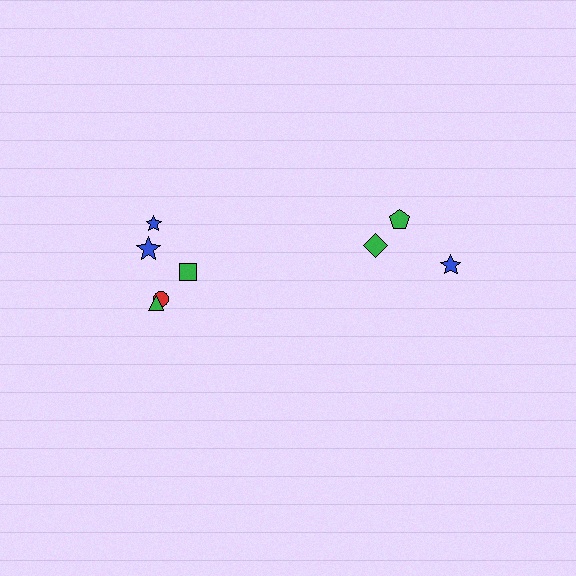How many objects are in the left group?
There are 5 objects.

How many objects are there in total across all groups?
There are 8 objects.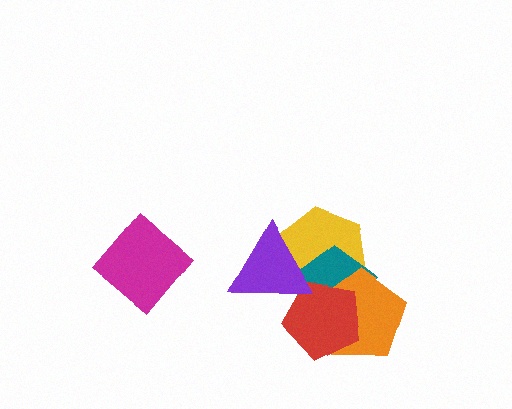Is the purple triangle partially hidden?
No, no other shape covers it.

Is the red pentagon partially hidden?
Yes, it is partially covered by another shape.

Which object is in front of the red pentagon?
The purple triangle is in front of the red pentagon.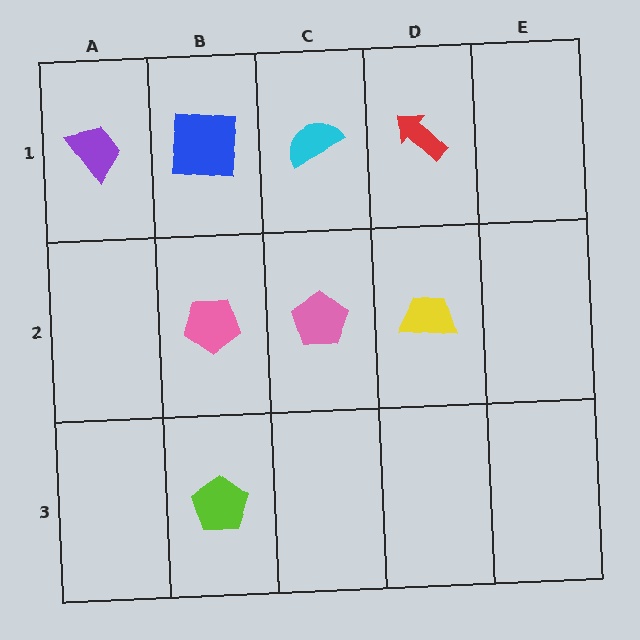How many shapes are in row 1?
4 shapes.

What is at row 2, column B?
A pink pentagon.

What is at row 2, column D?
A yellow trapezoid.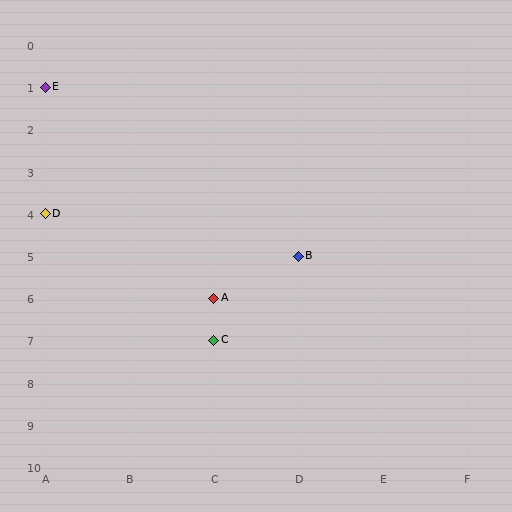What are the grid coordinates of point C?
Point C is at grid coordinates (C, 7).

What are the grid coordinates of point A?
Point A is at grid coordinates (C, 6).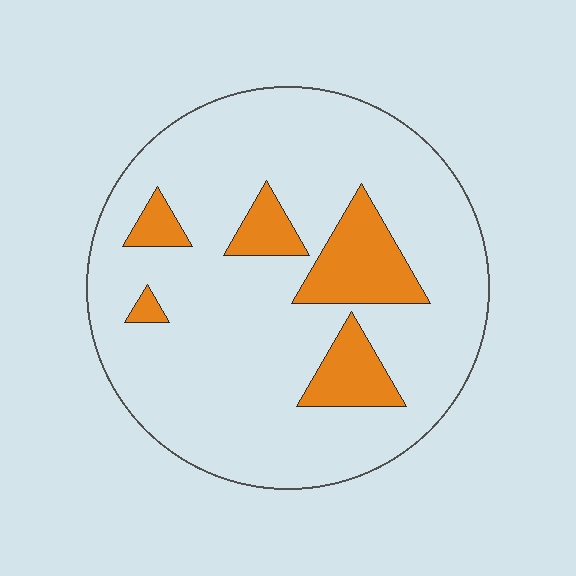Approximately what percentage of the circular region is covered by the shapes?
Approximately 15%.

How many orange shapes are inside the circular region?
5.